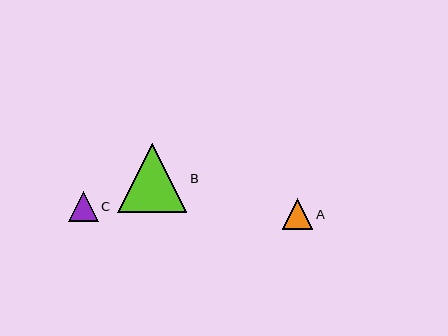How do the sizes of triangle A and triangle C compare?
Triangle A and triangle C are approximately the same size.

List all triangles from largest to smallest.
From largest to smallest: B, A, C.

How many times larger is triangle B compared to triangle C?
Triangle B is approximately 2.3 times the size of triangle C.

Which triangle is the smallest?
Triangle C is the smallest with a size of approximately 30 pixels.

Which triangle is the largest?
Triangle B is the largest with a size of approximately 70 pixels.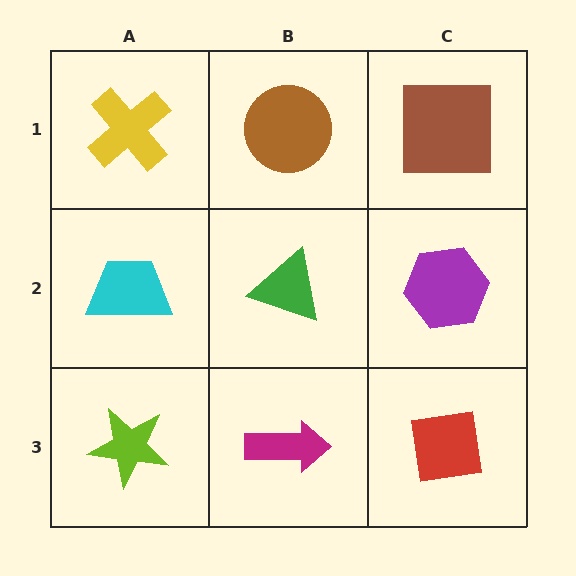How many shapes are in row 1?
3 shapes.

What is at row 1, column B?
A brown circle.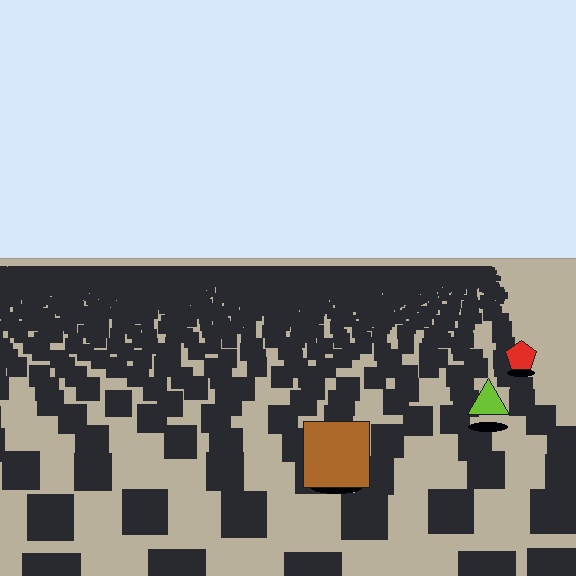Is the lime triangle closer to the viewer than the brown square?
No. The brown square is closer — you can tell from the texture gradient: the ground texture is coarser near it.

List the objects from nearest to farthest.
From nearest to farthest: the brown square, the lime triangle, the red pentagon.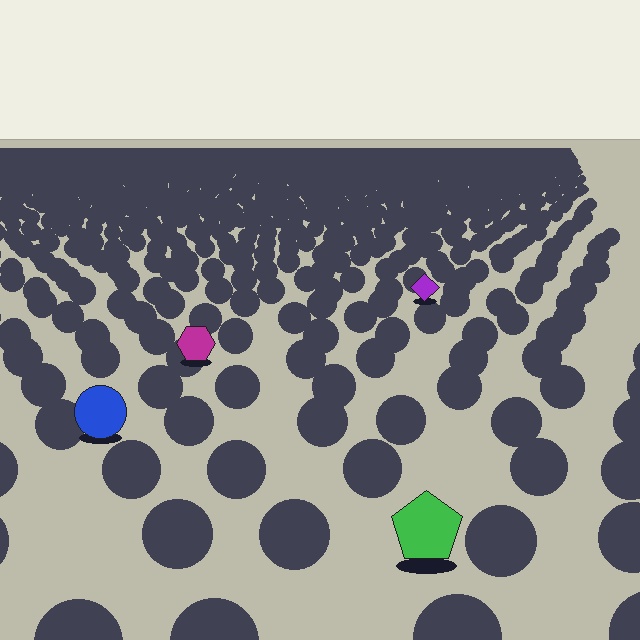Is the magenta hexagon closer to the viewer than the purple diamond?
Yes. The magenta hexagon is closer — you can tell from the texture gradient: the ground texture is coarser near it.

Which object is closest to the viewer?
The green pentagon is closest. The texture marks near it are larger and more spread out.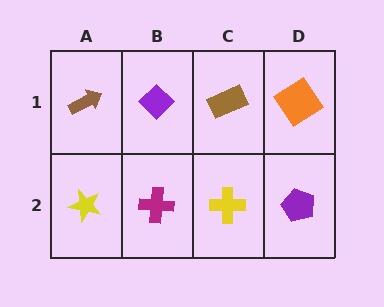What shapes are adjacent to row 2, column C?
A brown rectangle (row 1, column C), a magenta cross (row 2, column B), a purple pentagon (row 2, column D).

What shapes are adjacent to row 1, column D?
A purple pentagon (row 2, column D), a brown rectangle (row 1, column C).